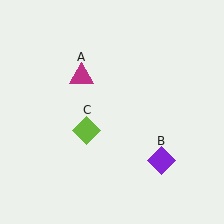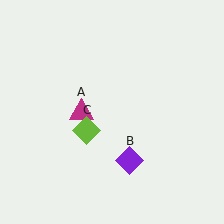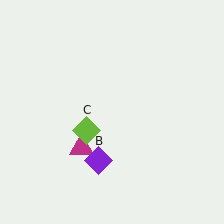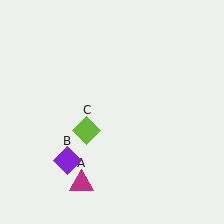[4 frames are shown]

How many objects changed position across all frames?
2 objects changed position: magenta triangle (object A), purple diamond (object B).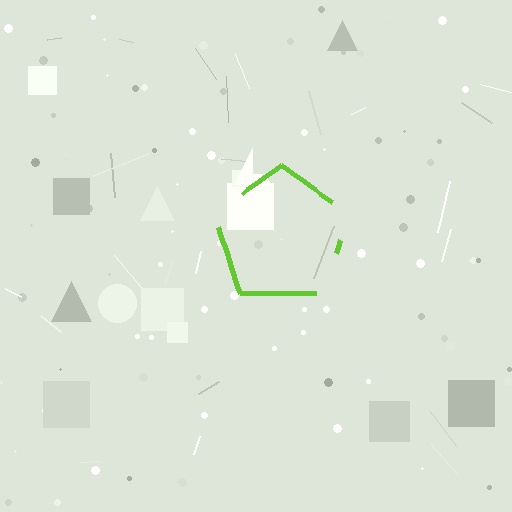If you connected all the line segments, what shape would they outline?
They would outline a pentagon.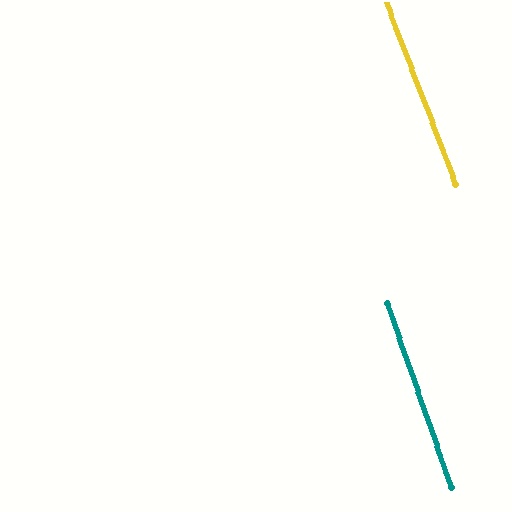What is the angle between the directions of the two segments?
Approximately 2 degrees.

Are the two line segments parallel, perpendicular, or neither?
Parallel — their directions differ by only 1.7°.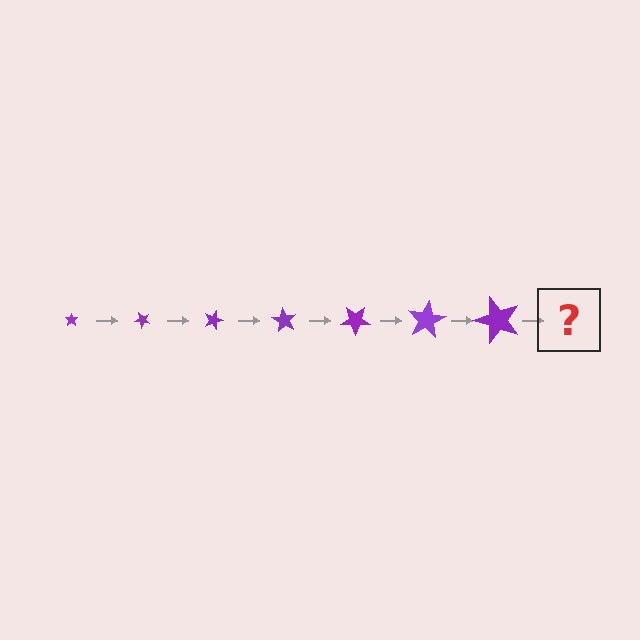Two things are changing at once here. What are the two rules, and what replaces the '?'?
The two rules are that the star grows larger each step and it rotates 45 degrees each step. The '?' should be a star, larger than the previous one and rotated 315 degrees from the start.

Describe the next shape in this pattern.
It should be a star, larger than the previous one and rotated 315 degrees from the start.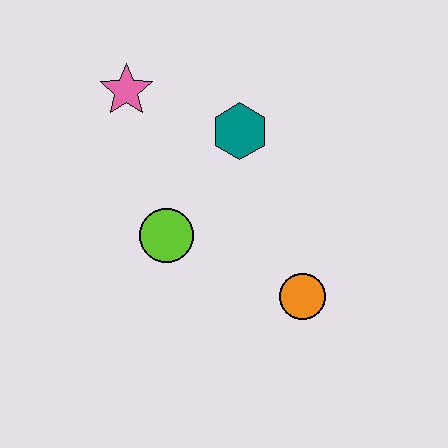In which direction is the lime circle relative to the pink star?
The lime circle is below the pink star.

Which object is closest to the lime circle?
The teal hexagon is closest to the lime circle.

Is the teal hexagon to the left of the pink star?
No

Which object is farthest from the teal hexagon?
The orange circle is farthest from the teal hexagon.